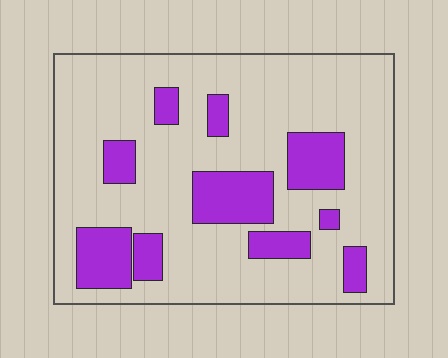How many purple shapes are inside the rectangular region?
10.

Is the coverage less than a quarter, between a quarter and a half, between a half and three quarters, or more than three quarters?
Less than a quarter.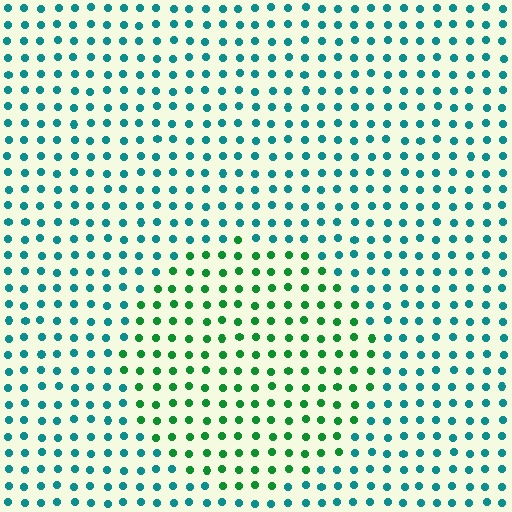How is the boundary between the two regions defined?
The boundary is defined purely by a slight shift in hue (about 44 degrees). Spacing, size, and orientation are identical on both sides.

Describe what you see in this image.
The image is filled with small teal elements in a uniform arrangement. A circle-shaped region is visible where the elements are tinted to a slightly different hue, forming a subtle color boundary.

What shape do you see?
I see a circle.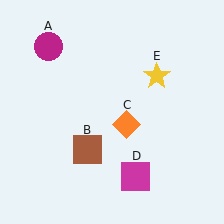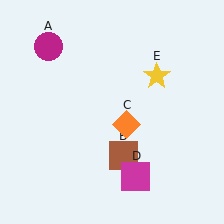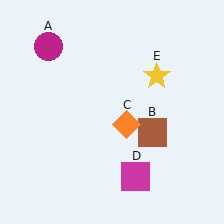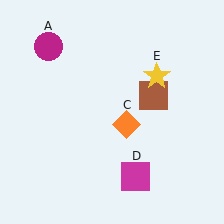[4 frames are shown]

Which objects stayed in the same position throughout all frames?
Magenta circle (object A) and orange diamond (object C) and magenta square (object D) and yellow star (object E) remained stationary.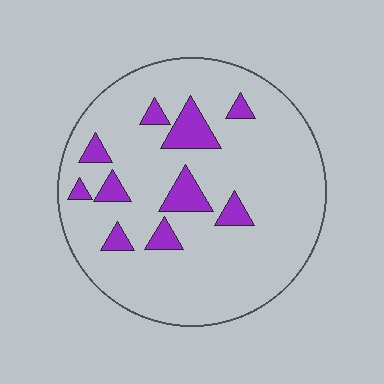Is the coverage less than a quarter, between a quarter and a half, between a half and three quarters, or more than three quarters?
Less than a quarter.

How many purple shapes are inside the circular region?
10.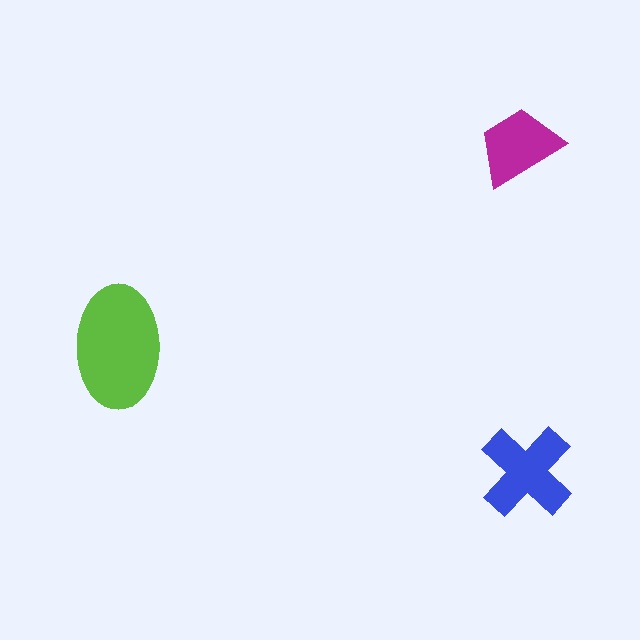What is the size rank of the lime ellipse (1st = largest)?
1st.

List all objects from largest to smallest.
The lime ellipse, the blue cross, the magenta trapezoid.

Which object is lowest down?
The blue cross is bottommost.